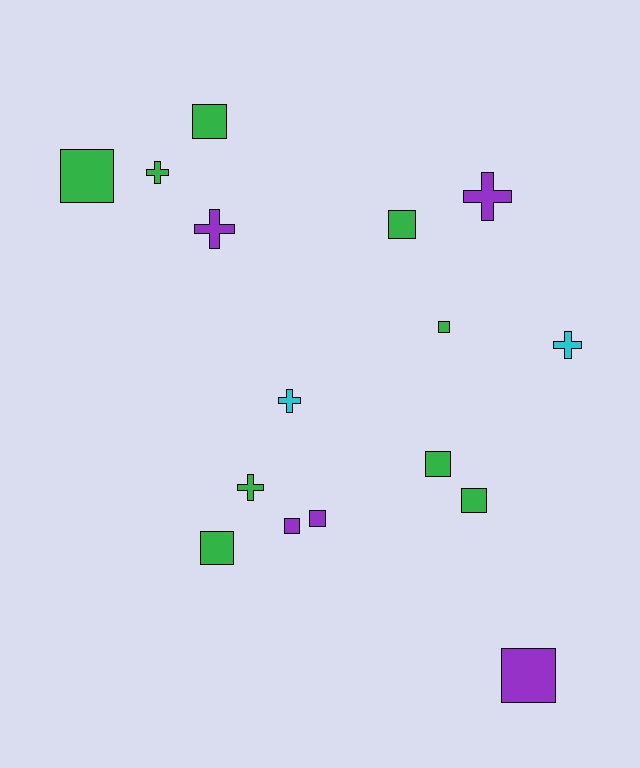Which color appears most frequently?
Green, with 9 objects.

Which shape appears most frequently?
Square, with 10 objects.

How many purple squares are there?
There are 3 purple squares.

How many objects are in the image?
There are 16 objects.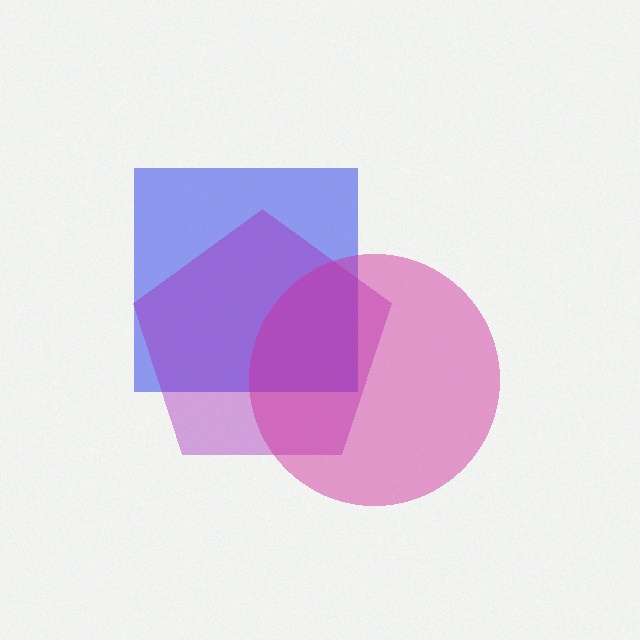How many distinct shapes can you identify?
There are 3 distinct shapes: a blue square, a purple pentagon, a magenta circle.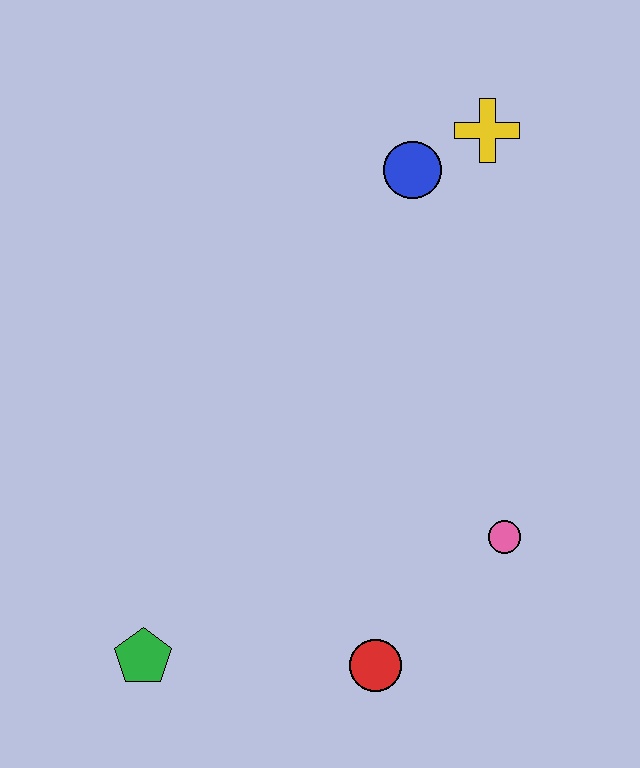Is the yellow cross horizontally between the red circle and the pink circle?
Yes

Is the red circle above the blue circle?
No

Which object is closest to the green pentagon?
The red circle is closest to the green pentagon.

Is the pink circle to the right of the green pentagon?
Yes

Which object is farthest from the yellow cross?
The green pentagon is farthest from the yellow cross.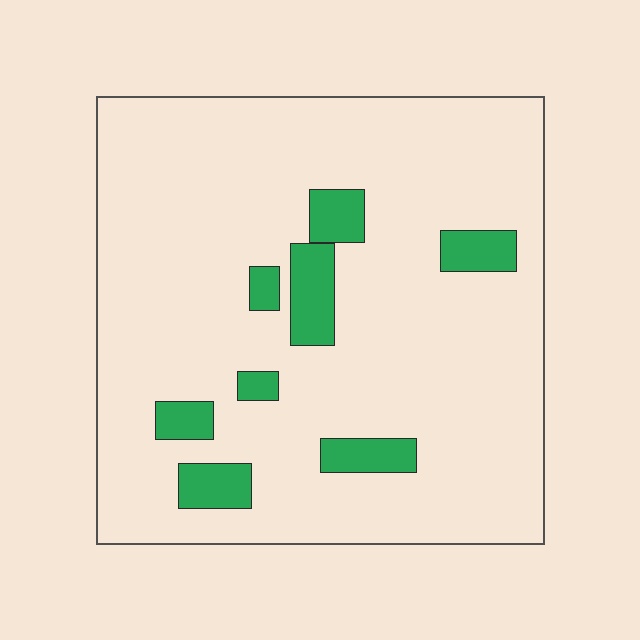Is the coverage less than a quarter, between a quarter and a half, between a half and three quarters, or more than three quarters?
Less than a quarter.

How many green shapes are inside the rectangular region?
8.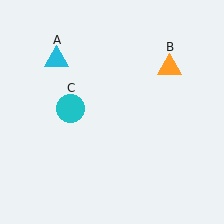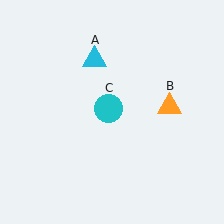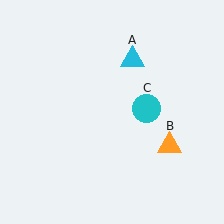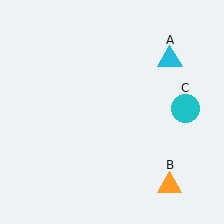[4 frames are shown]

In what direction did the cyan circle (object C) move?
The cyan circle (object C) moved right.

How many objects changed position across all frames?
3 objects changed position: cyan triangle (object A), orange triangle (object B), cyan circle (object C).